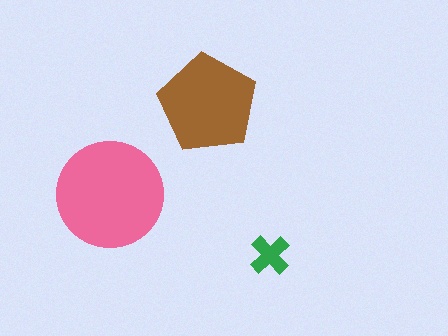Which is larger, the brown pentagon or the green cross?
The brown pentagon.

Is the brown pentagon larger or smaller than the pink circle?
Smaller.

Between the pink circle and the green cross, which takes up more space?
The pink circle.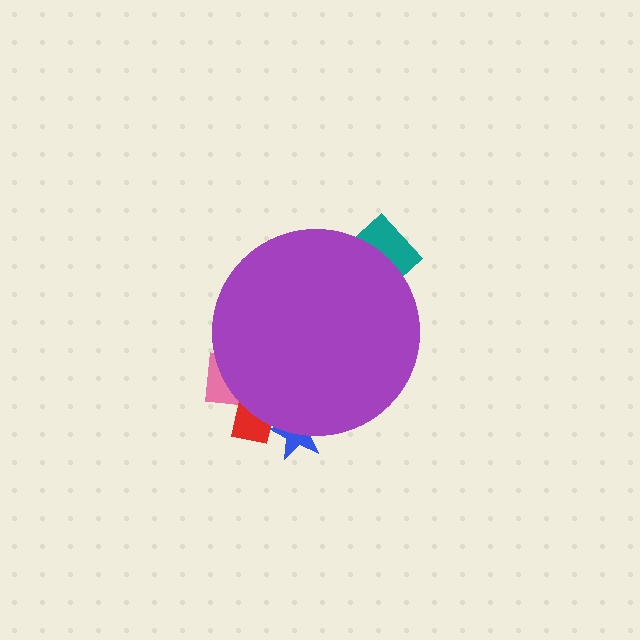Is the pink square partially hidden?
Yes, the pink square is partially hidden behind the purple circle.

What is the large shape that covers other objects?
A purple circle.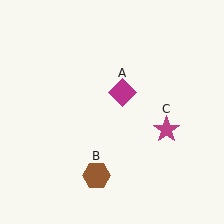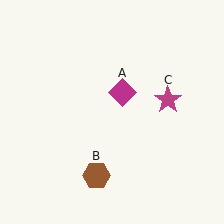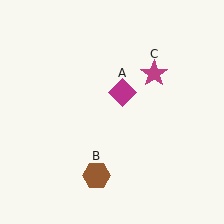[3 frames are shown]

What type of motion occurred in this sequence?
The magenta star (object C) rotated counterclockwise around the center of the scene.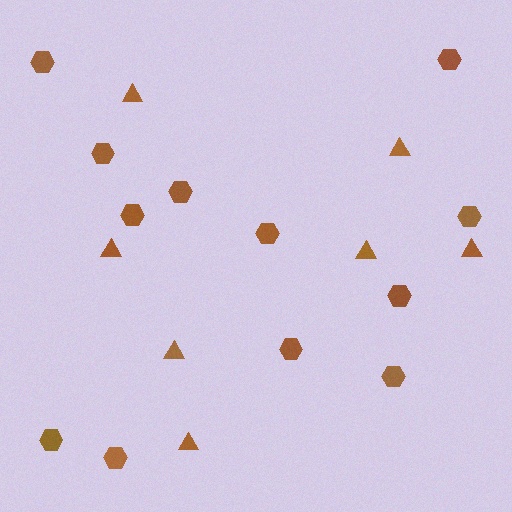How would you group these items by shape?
There are 2 groups: one group of triangles (7) and one group of hexagons (12).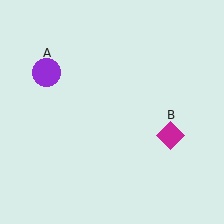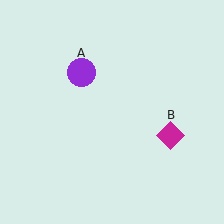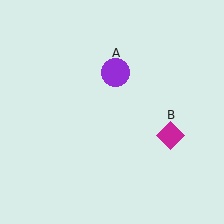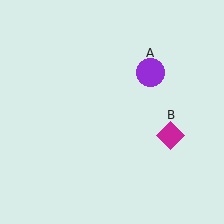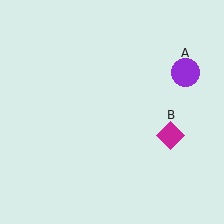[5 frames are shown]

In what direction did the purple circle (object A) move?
The purple circle (object A) moved right.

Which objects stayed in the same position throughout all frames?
Magenta diamond (object B) remained stationary.